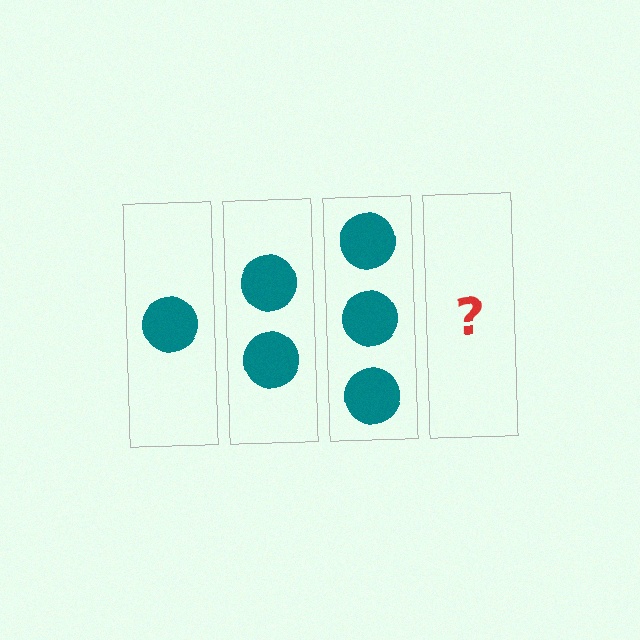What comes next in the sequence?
The next element should be 4 circles.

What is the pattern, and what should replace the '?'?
The pattern is that each step adds one more circle. The '?' should be 4 circles.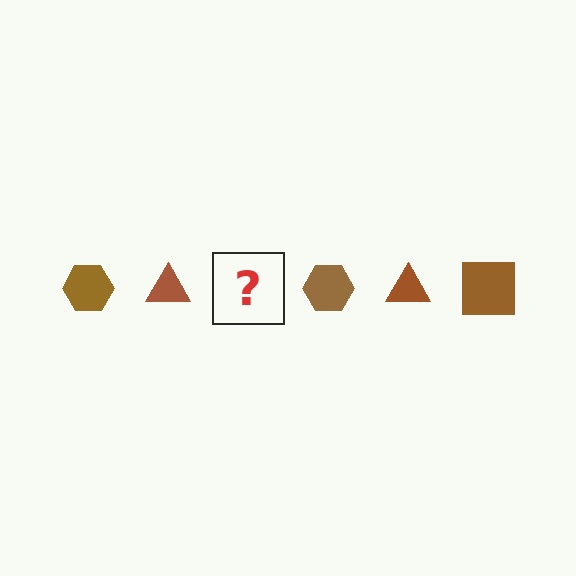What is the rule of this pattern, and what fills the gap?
The rule is that the pattern cycles through hexagon, triangle, square shapes in brown. The gap should be filled with a brown square.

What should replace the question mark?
The question mark should be replaced with a brown square.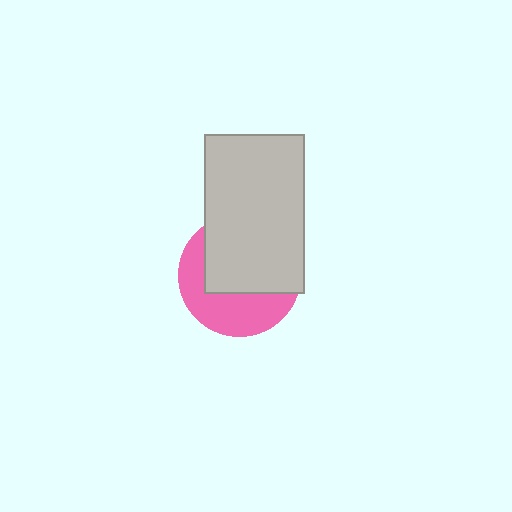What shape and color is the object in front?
The object in front is a light gray rectangle.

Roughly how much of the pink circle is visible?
A small part of it is visible (roughly 43%).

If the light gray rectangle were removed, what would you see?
You would see the complete pink circle.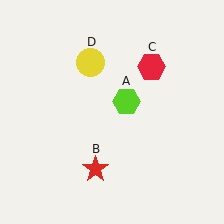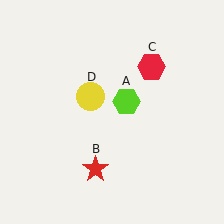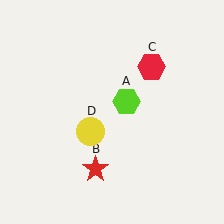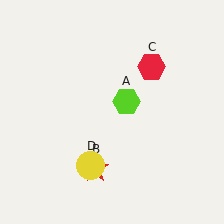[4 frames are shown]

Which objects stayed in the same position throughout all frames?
Lime hexagon (object A) and red star (object B) and red hexagon (object C) remained stationary.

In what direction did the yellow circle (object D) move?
The yellow circle (object D) moved down.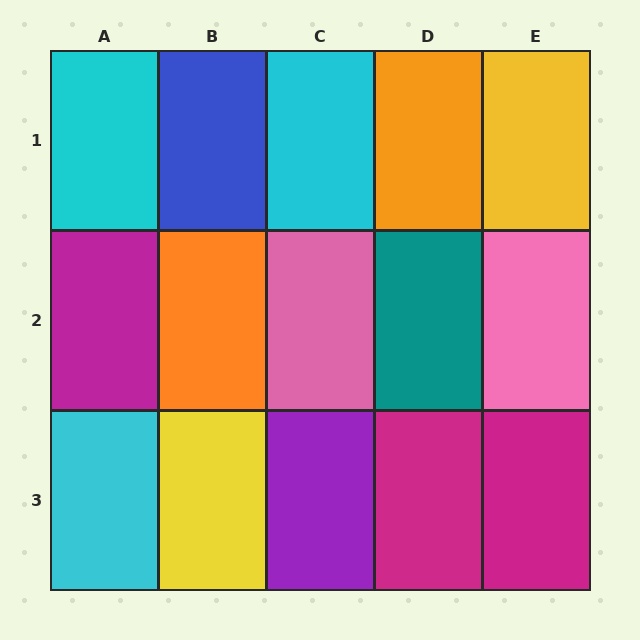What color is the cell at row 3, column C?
Purple.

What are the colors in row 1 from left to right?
Cyan, blue, cyan, orange, yellow.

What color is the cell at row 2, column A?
Magenta.